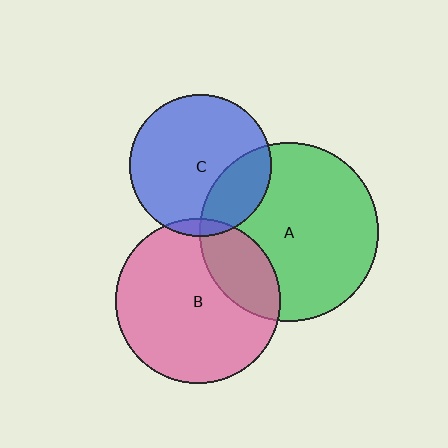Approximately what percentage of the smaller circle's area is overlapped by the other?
Approximately 5%.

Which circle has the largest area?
Circle A (green).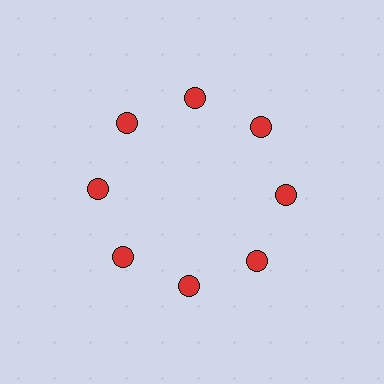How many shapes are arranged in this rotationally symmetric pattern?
There are 8 shapes, arranged in 8 groups of 1.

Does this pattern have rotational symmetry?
Yes, this pattern has 8-fold rotational symmetry. It looks the same after rotating 45 degrees around the center.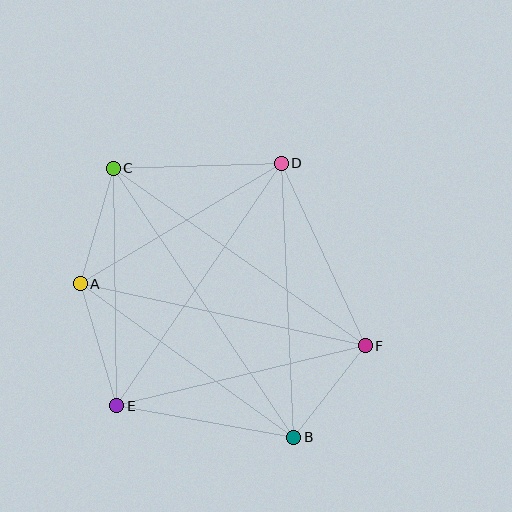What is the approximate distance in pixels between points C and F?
The distance between C and F is approximately 308 pixels.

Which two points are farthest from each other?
Points B and C are farthest from each other.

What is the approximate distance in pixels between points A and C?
The distance between A and C is approximately 120 pixels.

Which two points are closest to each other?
Points B and F are closest to each other.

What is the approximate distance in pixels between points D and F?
The distance between D and F is approximately 201 pixels.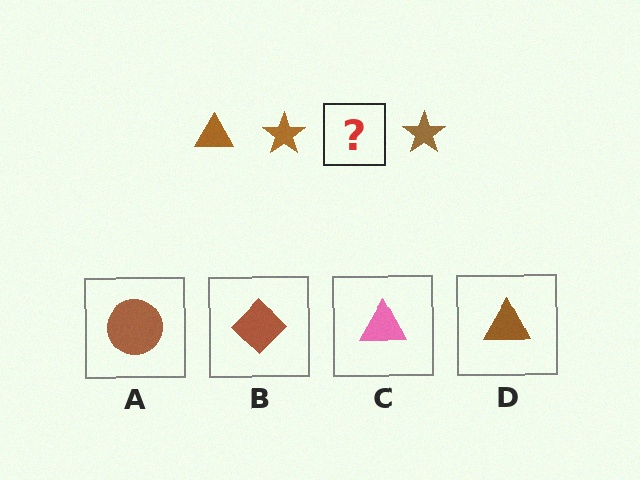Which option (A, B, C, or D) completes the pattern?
D.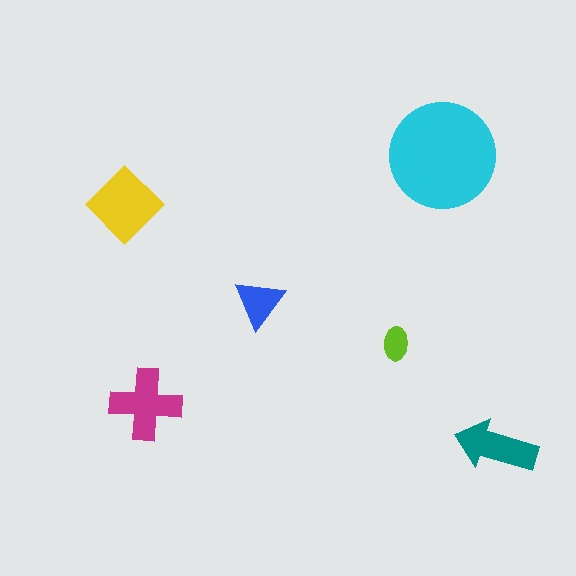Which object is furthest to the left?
The yellow diamond is leftmost.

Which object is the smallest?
The lime ellipse.